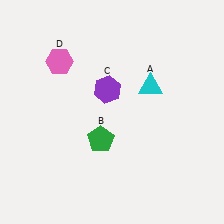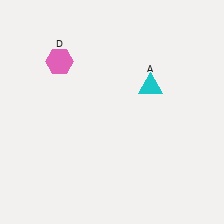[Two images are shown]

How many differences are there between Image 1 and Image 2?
There are 2 differences between the two images.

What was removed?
The purple hexagon (C), the green pentagon (B) were removed in Image 2.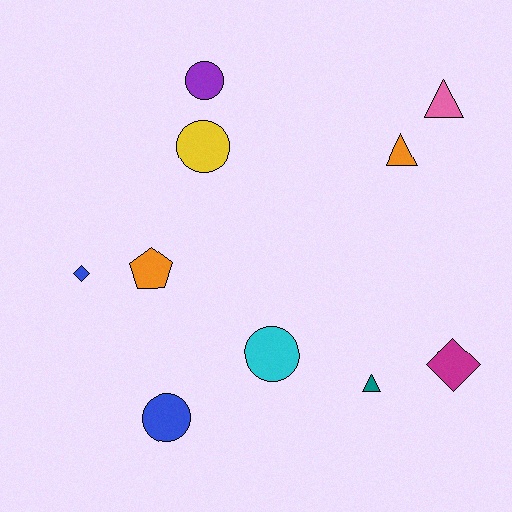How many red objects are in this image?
There are no red objects.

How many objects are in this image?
There are 10 objects.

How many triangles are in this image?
There are 3 triangles.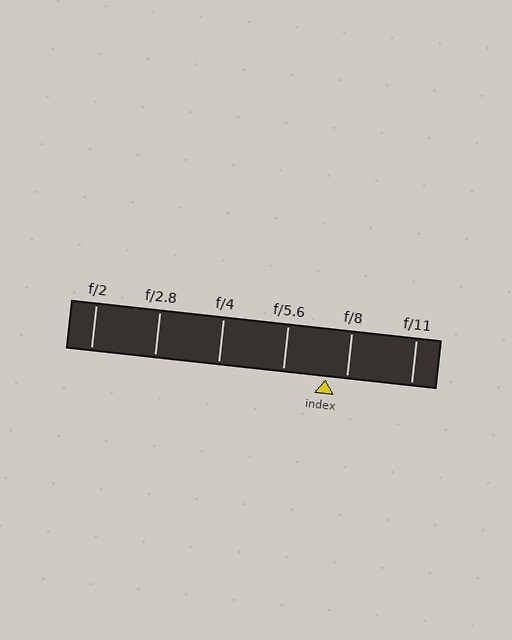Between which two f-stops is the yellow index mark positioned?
The index mark is between f/5.6 and f/8.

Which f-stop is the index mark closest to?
The index mark is closest to f/8.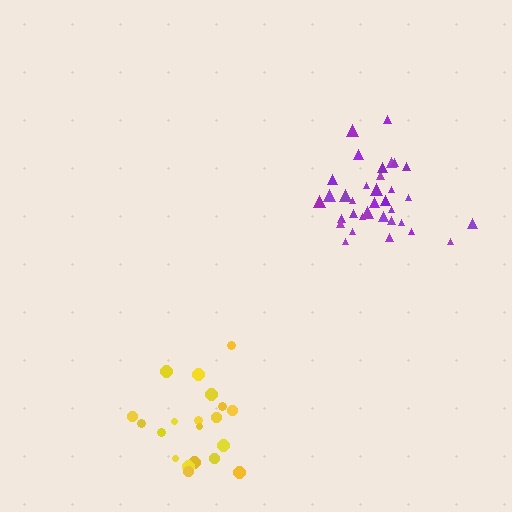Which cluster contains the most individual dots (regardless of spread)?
Purple (34).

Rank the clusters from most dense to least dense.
purple, yellow.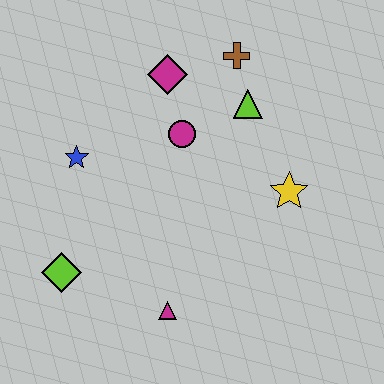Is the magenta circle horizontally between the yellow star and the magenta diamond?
Yes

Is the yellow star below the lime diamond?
No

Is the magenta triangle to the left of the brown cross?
Yes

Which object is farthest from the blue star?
The yellow star is farthest from the blue star.